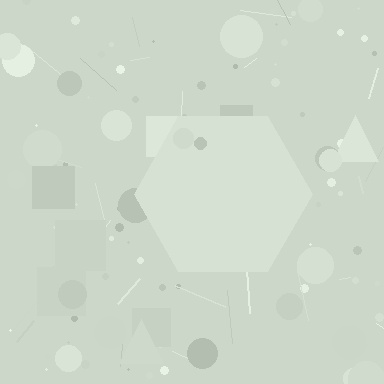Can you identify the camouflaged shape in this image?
The camouflaged shape is a hexagon.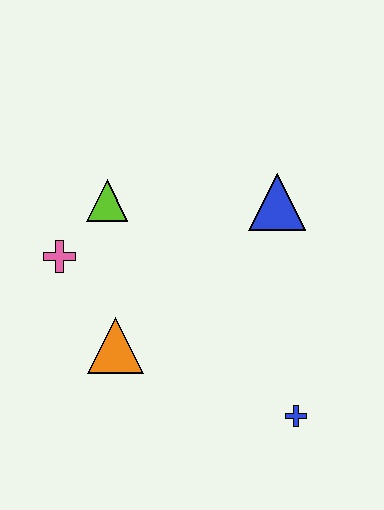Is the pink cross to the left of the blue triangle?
Yes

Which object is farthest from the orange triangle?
The blue triangle is farthest from the orange triangle.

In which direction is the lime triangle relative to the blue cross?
The lime triangle is above the blue cross.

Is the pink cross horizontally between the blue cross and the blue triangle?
No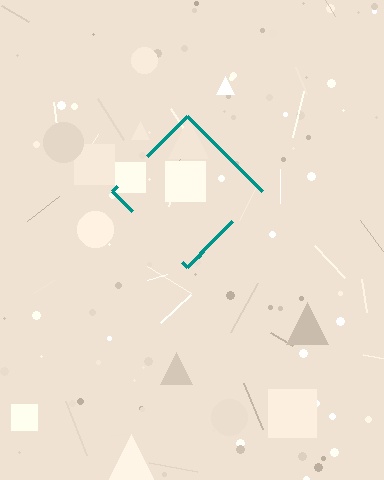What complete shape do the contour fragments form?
The contour fragments form a diamond.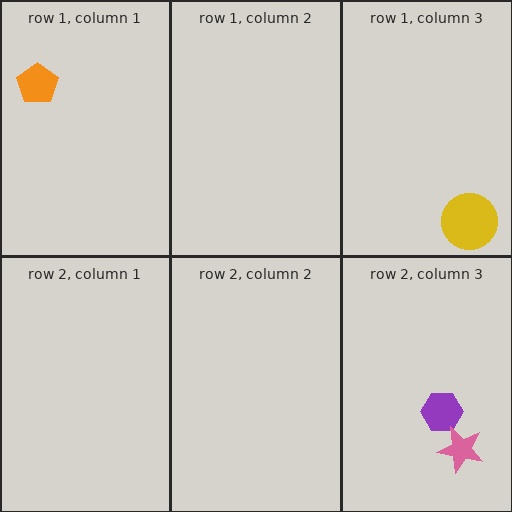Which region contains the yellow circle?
The row 1, column 3 region.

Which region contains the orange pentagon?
The row 1, column 1 region.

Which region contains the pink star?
The row 2, column 3 region.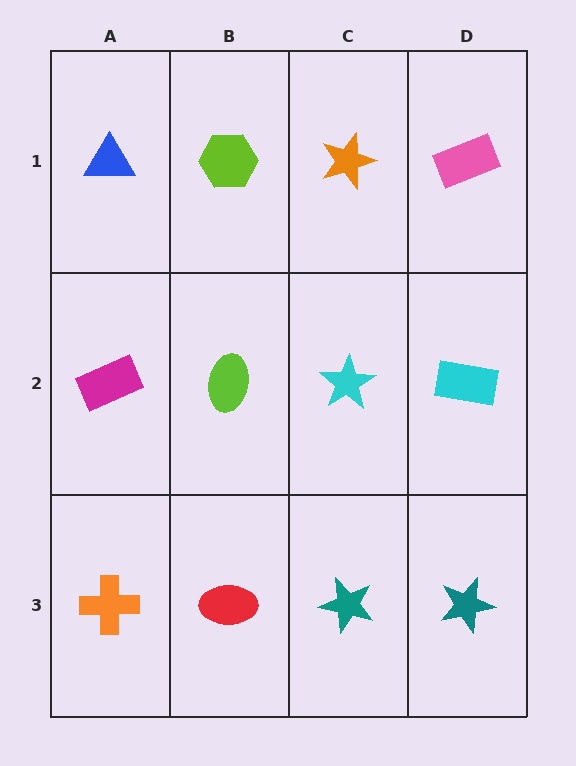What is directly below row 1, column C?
A cyan star.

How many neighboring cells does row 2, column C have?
4.